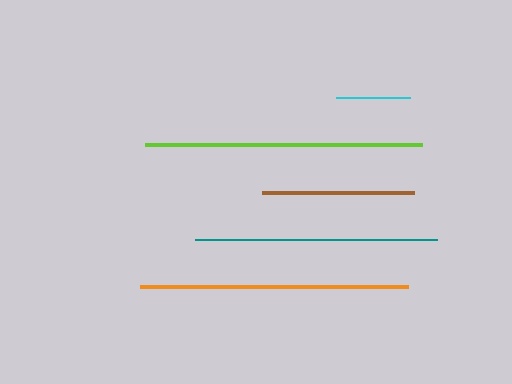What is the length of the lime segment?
The lime segment is approximately 277 pixels long.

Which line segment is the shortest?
The cyan line is the shortest at approximately 74 pixels.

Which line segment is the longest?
The lime line is the longest at approximately 277 pixels.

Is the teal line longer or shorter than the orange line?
The orange line is longer than the teal line.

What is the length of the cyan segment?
The cyan segment is approximately 74 pixels long.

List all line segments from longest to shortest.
From longest to shortest: lime, orange, teal, brown, cyan.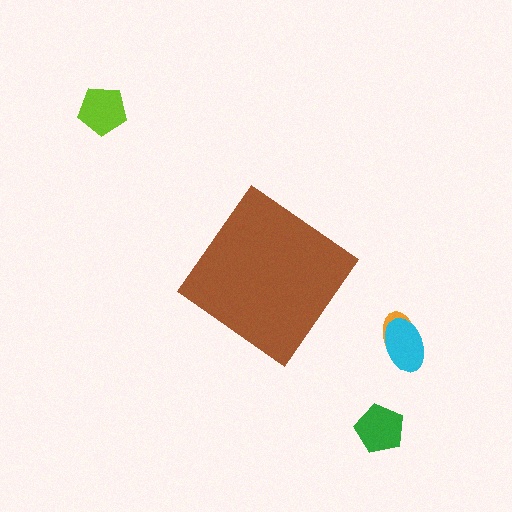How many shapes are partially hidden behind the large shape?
0 shapes are partially hidden.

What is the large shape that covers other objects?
A brown diamond.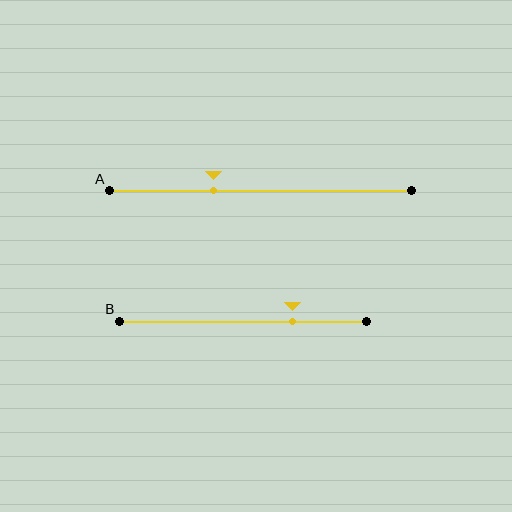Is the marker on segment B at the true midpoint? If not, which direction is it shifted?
No, the marker on segment B is shifted to the right by about 20% of the segment length.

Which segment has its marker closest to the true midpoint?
Segment A has its marker closest to the true midpoint.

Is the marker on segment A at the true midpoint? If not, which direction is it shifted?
No, the marker on segment A is shifted to the left by about 15% of the segment length.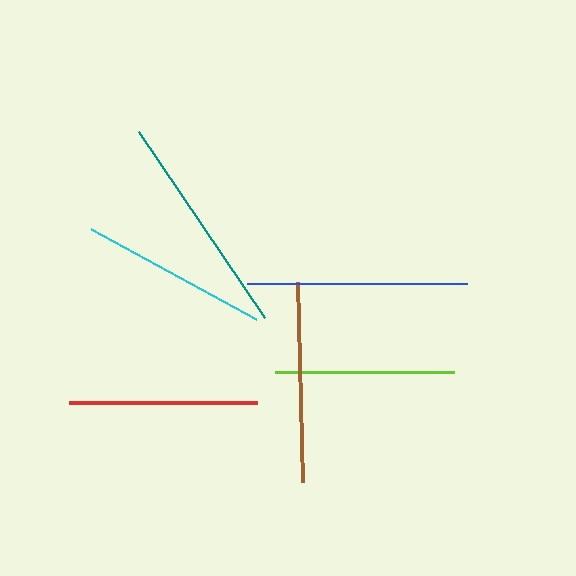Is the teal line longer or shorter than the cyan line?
The teal line is longer than the cyan line.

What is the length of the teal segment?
The teal segment is approximately 224 pixels long.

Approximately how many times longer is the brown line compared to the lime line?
The brown line is approximately 1.1 times the length of the lime line.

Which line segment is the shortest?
The lime line is the shortest at approximately 179 pixels.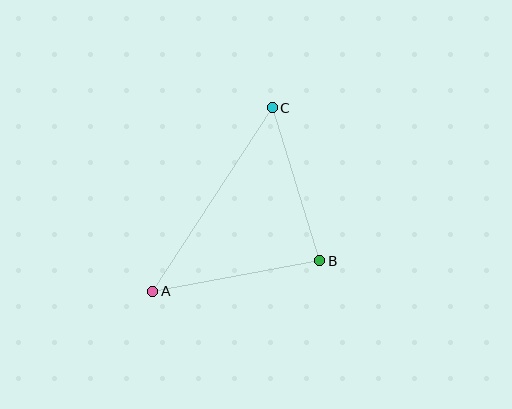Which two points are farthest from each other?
Points A and C are farthest from each other.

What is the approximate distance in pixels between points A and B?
The distance between A and B is approximately 170 pixels.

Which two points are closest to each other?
Points B and C are closest to each other.